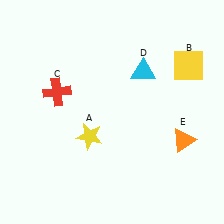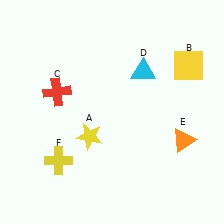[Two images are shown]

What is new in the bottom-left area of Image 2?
A yellow cross (F) was added in the bottom-left area of Image 2.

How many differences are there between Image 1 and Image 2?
There is 1 difference between the two images.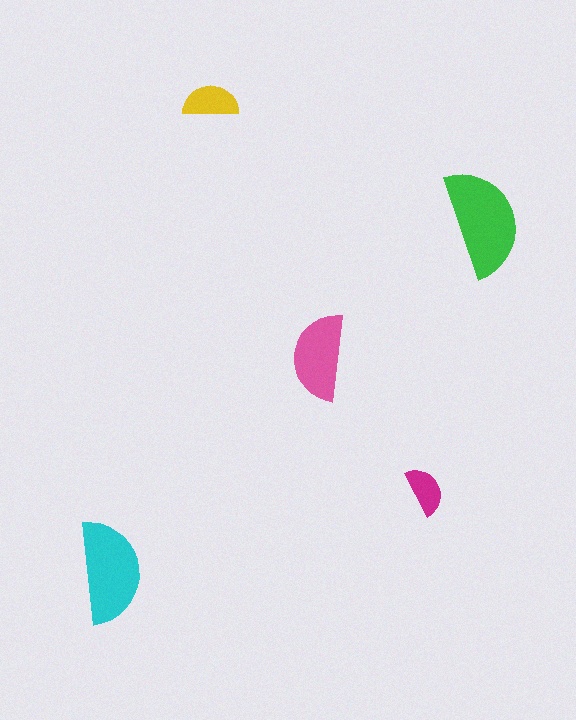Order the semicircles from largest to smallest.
the green one, the cyan one, the pink one, the yellow one, the magenta one.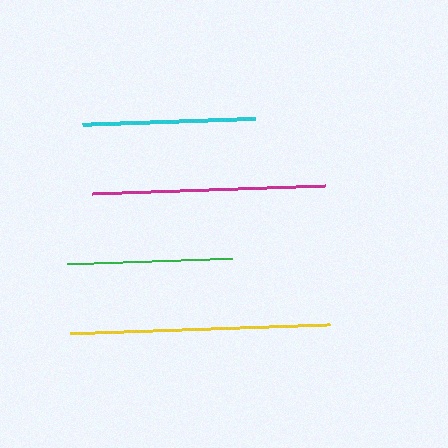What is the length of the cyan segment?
The cyan segment is approximately 174 pixels long.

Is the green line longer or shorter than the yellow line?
The yellow line is longer than the green line.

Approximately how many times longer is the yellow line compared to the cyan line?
The yellow line is approximately 1.5 times the length of the cyan line.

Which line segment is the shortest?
The green line is the shortest at approximately 165 pixels.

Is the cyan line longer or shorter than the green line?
The cyan line is longer than the green line.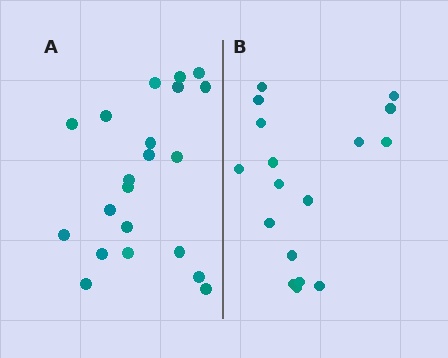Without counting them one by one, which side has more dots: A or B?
Region A (the left region) has more dots.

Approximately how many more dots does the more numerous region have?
Region A has about 4 more dots than region B.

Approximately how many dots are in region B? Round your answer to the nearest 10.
About 20 dots. (The exact count is 17, which rounds to 20.)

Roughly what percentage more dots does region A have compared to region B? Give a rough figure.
About 25% more.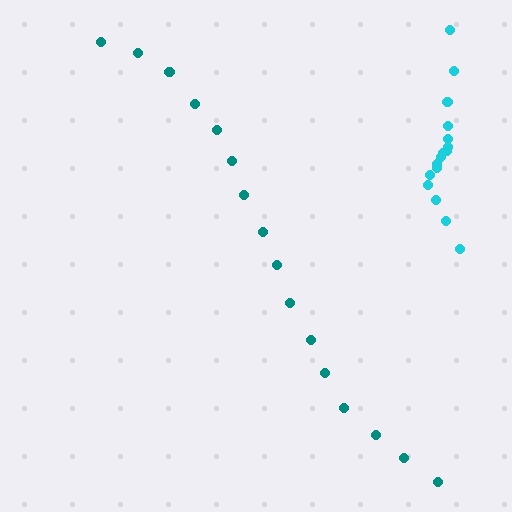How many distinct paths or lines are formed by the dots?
There are 2 distinct paths.